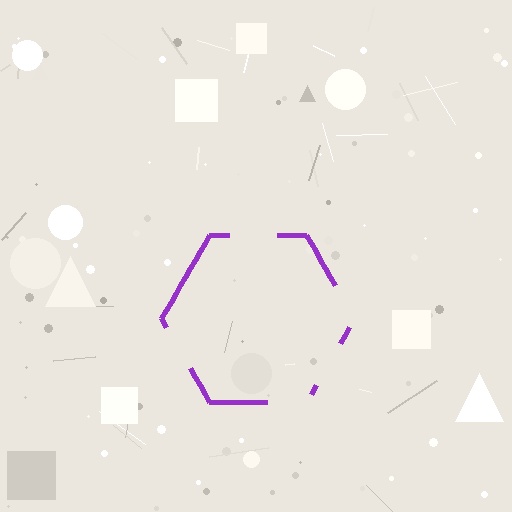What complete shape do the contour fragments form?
The contour fragments form a hexagon.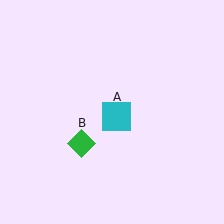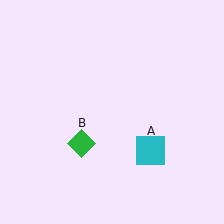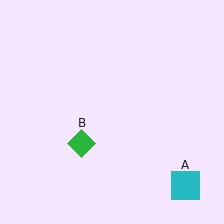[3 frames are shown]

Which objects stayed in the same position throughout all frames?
Green diamond (object B) remained stationary.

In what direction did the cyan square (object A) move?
The cyan square (object A) moved down and to the right.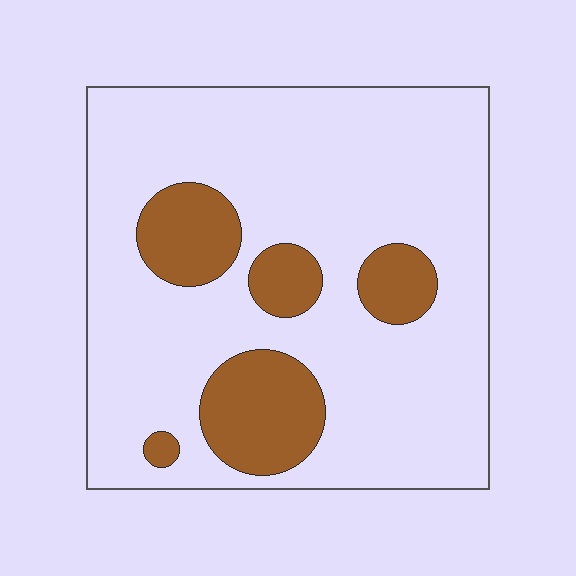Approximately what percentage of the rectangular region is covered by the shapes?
Approximately 20%.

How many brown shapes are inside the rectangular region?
5.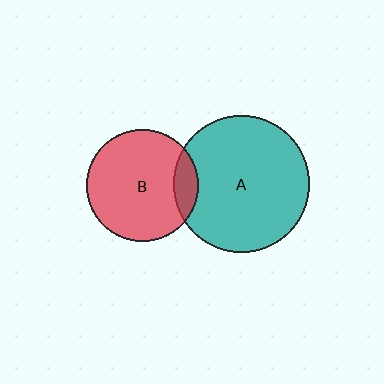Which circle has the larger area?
Circle A (teal).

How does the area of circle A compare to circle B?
Approximately 1.5 times.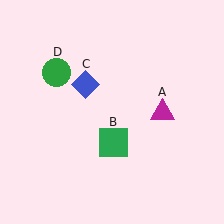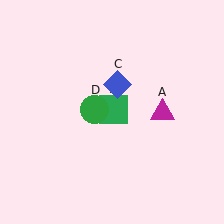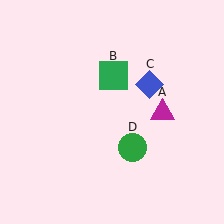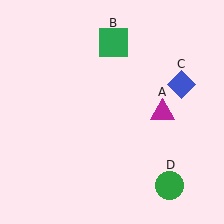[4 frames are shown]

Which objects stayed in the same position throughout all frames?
Magenta triangle (object A) remained stationary.